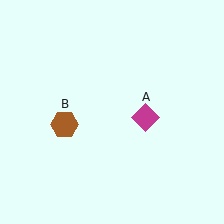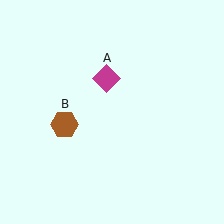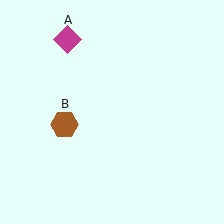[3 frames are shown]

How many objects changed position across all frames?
1 object changed position: magenta diamond (object A).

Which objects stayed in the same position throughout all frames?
Brown hexagon (object B) remained stationary.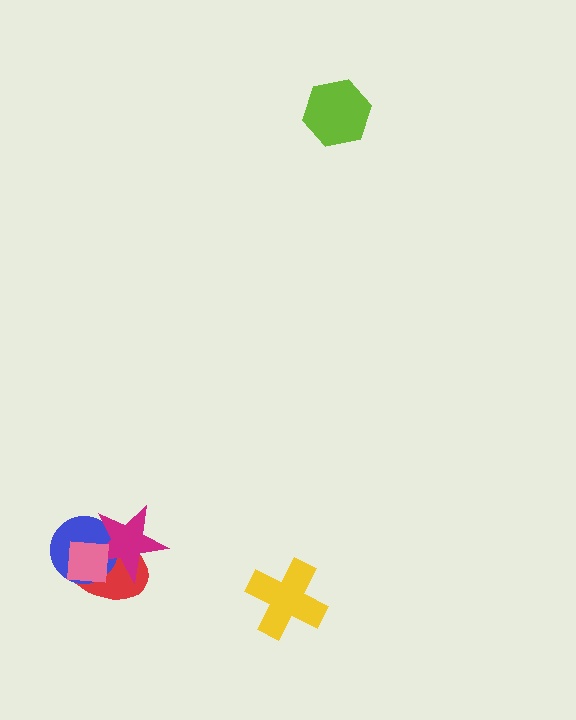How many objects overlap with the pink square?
3 objects overlap with the pink square.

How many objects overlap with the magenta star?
3 objects overlap with the magenta star.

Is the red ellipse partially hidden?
Yes, it is partially covered by another shape.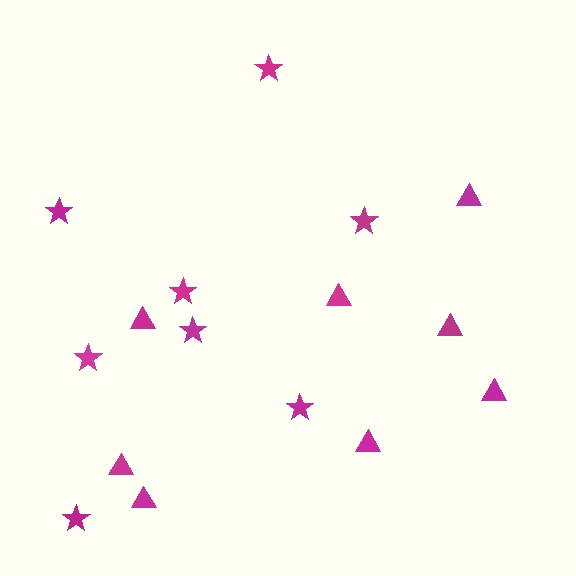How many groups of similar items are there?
There are 2 groups: one group of stars (8) and one group of triangles (8).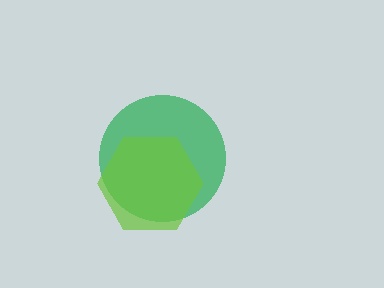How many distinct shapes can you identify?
There are 2 distinct shapes: a green circle, a lime hexagon.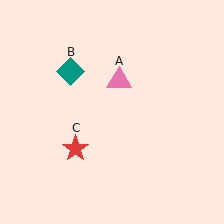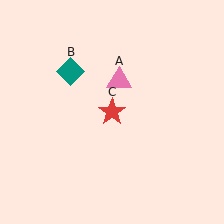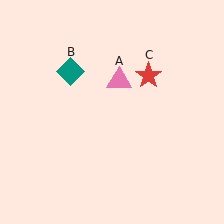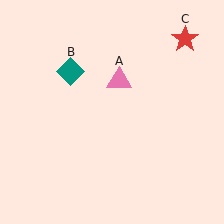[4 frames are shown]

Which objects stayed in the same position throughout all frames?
Pink triangle (object A) and teal diamond (object B) remained stationary.